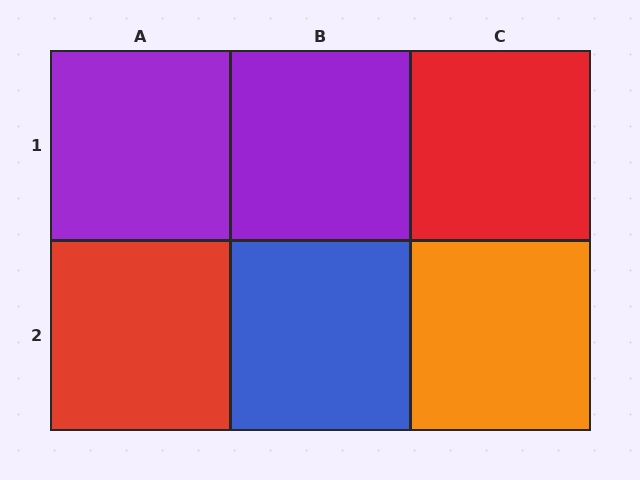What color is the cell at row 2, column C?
Orange.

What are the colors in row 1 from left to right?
Purple, purple, red.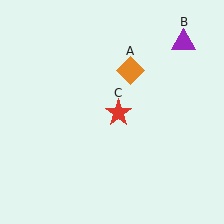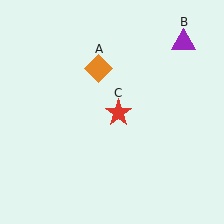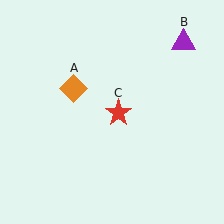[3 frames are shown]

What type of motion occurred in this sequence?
The orange diamond (object A) rotated counterclockwise around the center of the scene.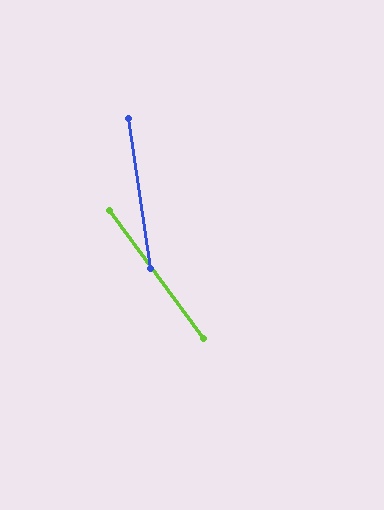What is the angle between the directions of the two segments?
Approximately 28 degrees.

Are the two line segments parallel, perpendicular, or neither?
Neither parallel nor perpendicular — they differ by about 28°.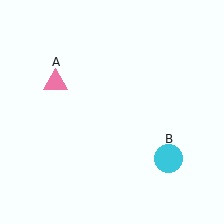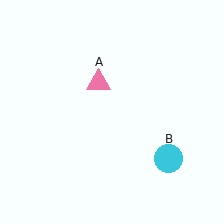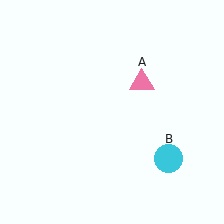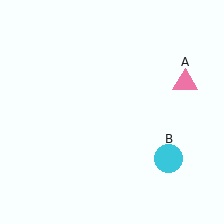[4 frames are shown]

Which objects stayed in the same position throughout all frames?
Cyan circle (object B) remained stationary.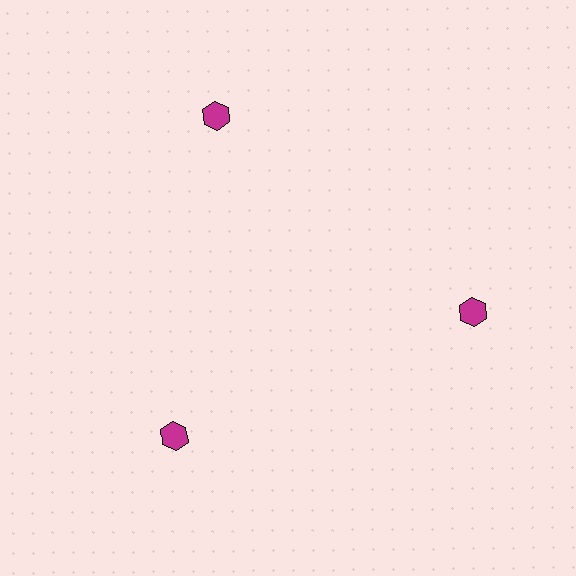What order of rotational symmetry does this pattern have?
This pattern has 3-fold rotational symmetry.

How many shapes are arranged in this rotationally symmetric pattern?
There are 3 shapes, arranged in 3 groups of 1.